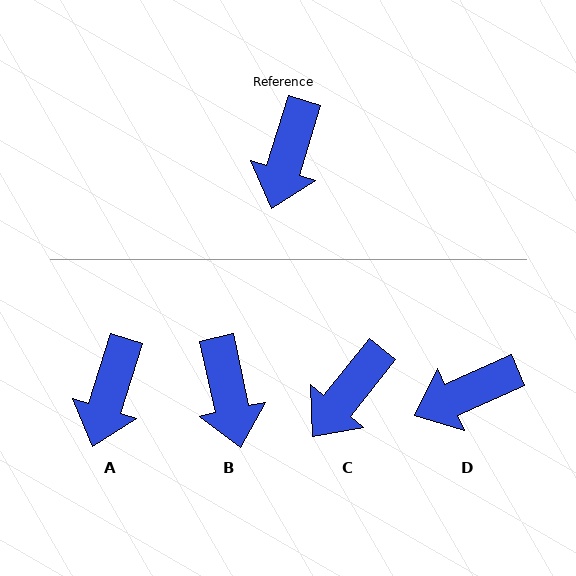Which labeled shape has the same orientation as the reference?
A.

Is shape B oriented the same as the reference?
No, it is off by about 29 degrees.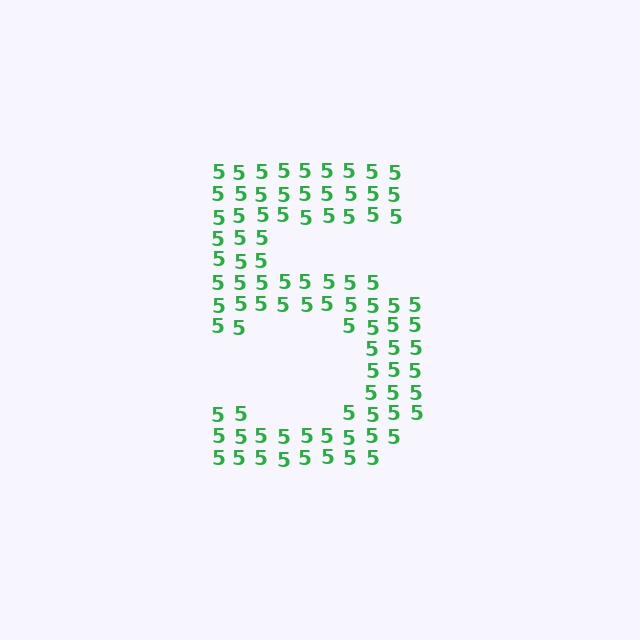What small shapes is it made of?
It is made of small digit 5's.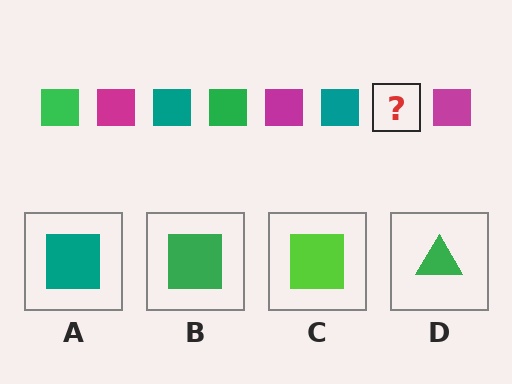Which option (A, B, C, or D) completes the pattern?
B.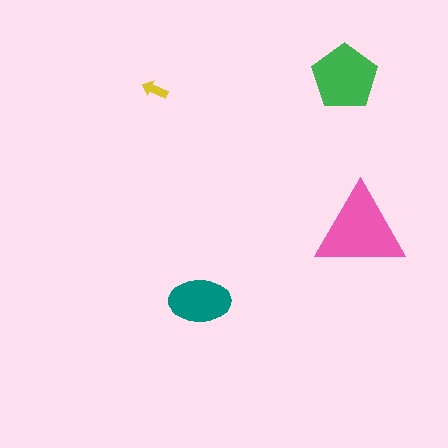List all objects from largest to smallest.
The pink triangle, the green pentagon, the teal ellipse, the yellow arrow.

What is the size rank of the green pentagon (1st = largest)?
2nd.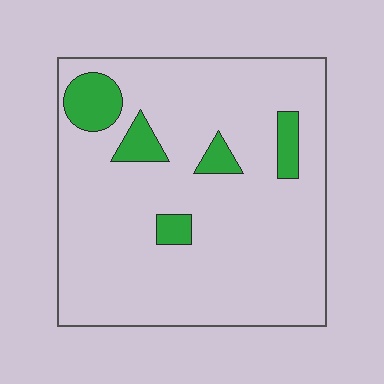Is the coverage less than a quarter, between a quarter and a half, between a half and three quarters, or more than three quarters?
Less than a quarter.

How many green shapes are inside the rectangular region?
5.